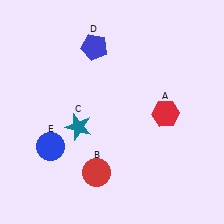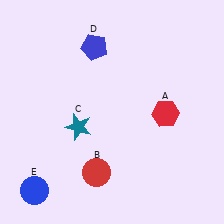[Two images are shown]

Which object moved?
The blue circle (E) moved down.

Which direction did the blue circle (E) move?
The blue circle (E) moved down.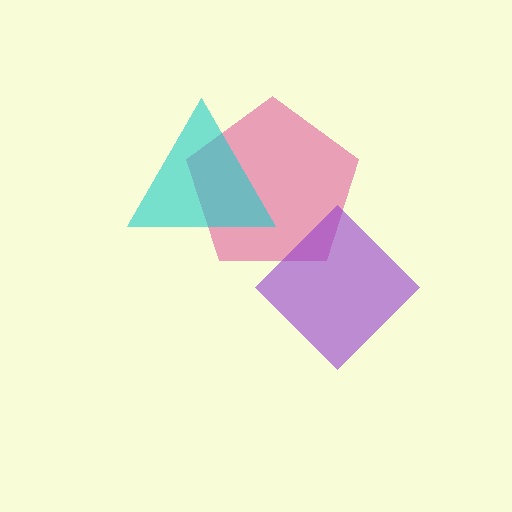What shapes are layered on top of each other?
The layered shapes are: a pink pentagon, a purple diamond, a cyan triangle.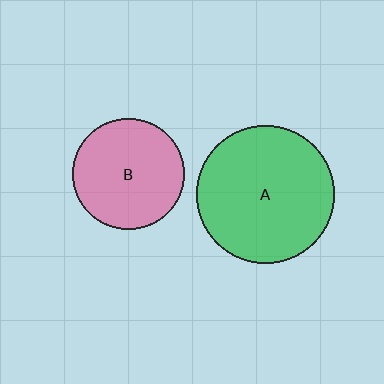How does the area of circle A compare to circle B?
Approximately 1.5 times.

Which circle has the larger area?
Circle A (green).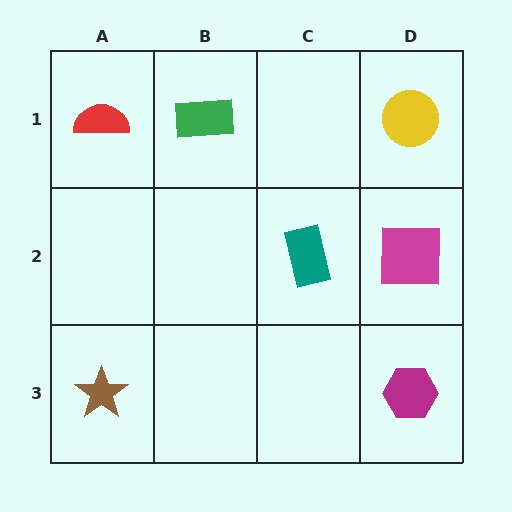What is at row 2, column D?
A magenta square.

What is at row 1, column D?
A yellow circle.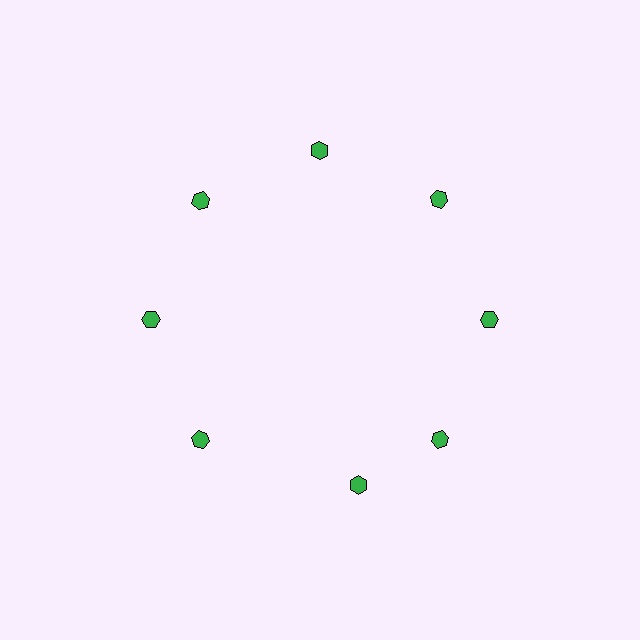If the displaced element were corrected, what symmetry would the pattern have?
It would have 8-fold rotational symmetry — the pattern would map onto itself every 45 degrees.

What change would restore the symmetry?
The symmetry would be restored by rotating it back into even spacing with its neighbors so that all 8 hexagons sit at equal angles and equal distance from the center.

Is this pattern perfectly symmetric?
No. The 8 green hexagons are arranged in a ring, but one element near the 6 o'clock position is rotated out of alignment along the ring, breaking the 8-fold rotational symmetry.